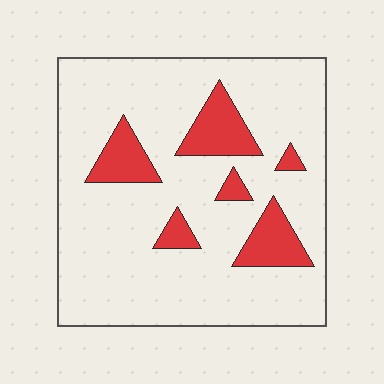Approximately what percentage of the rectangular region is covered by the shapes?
Approximately 15%.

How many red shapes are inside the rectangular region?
6.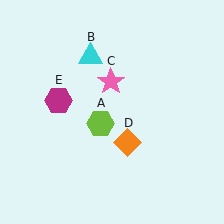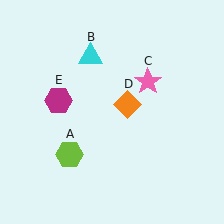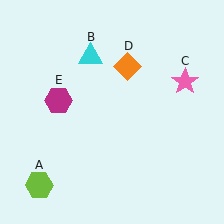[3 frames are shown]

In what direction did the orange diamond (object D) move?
The orange diamond (object D) moved up.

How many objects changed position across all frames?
3 objects changed position: lime hexagon (object A), pink star (object C), orange diamond (object D).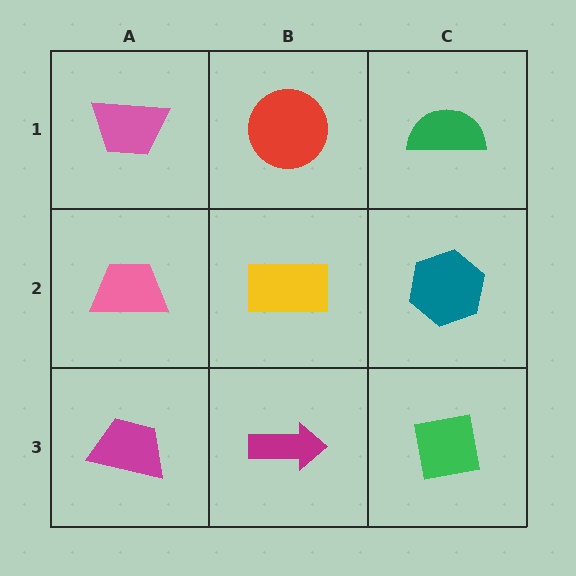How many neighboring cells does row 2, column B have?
4.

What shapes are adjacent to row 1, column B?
A yellow rectangle (row 2, column B), a pink trapezoid (row 1, column A), a green semicircle (row 1, column C).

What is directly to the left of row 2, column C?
A yellow rectangle.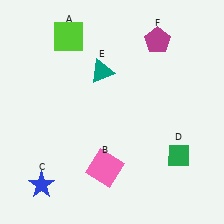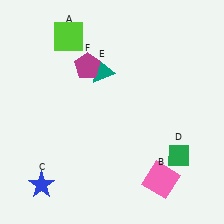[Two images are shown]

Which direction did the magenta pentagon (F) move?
The magenta pentagon (F) moved left.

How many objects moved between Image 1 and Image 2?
2 objects moved between the two images.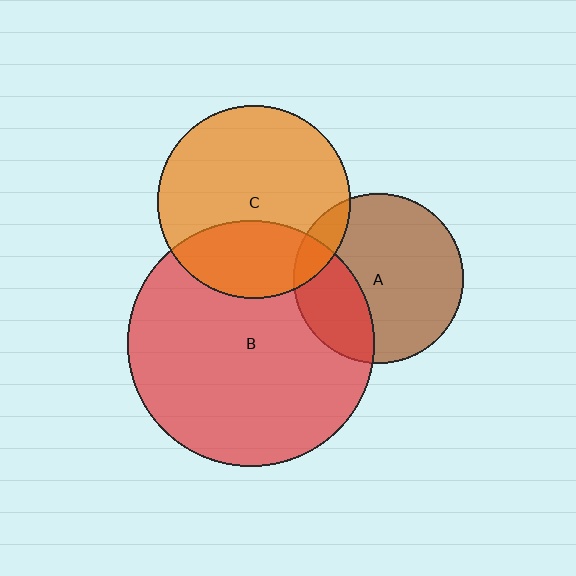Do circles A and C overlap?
Yes.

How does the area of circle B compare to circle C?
Approximately 1.6 times.